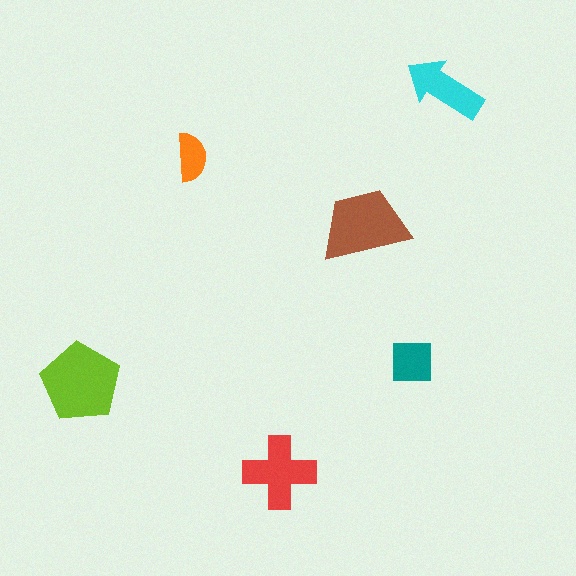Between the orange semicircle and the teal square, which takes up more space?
The teal square.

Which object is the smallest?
The orange semicircle.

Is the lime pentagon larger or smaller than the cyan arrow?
Larger.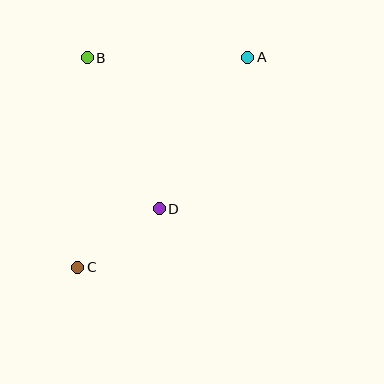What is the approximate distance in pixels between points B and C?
The distance between B and C is approximately 210 pixels.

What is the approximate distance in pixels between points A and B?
The distance between A and B is approximately 161 pixels.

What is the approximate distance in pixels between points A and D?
The distance between A and D is approximately 175 pixels.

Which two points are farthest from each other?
Points A and C are farthest from each other.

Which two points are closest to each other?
Points C and D are closest to each other.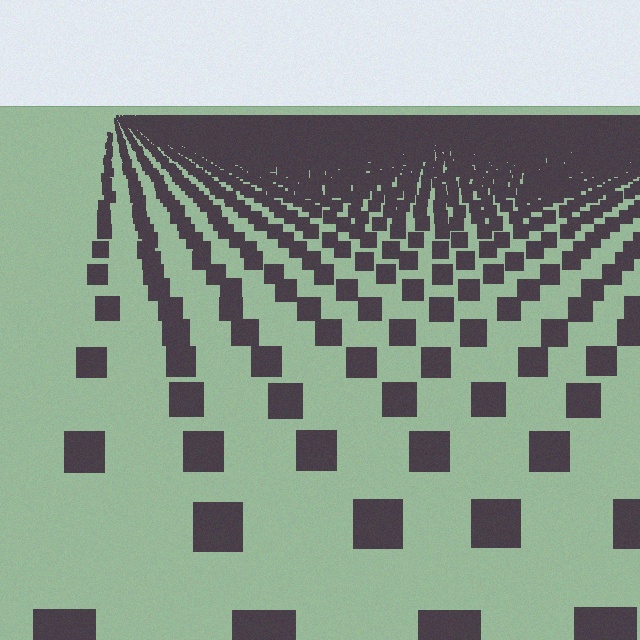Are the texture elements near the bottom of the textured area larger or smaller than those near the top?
Larger. Near the bottom, elements are closer to the viewer and appear at a bigger on-screen size.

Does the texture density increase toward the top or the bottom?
Density increases toward the top.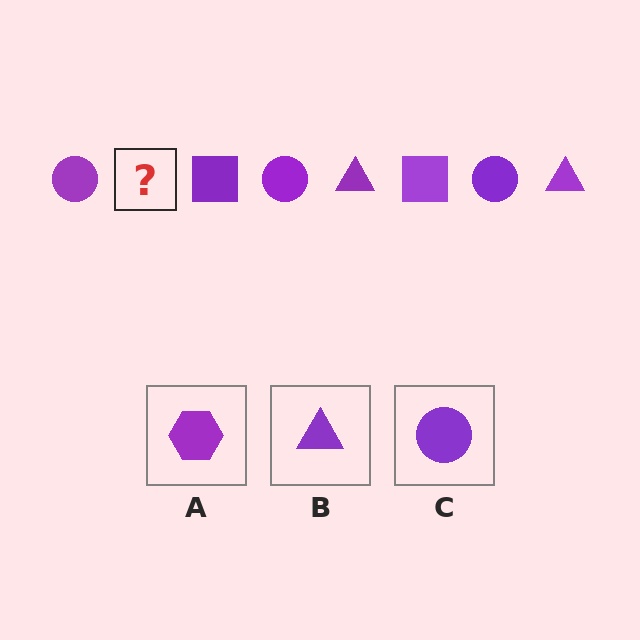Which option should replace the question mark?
Option B.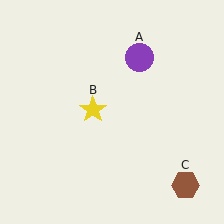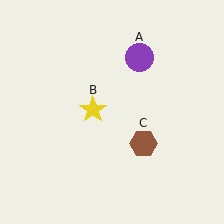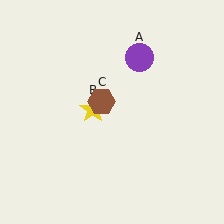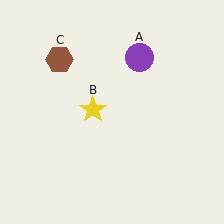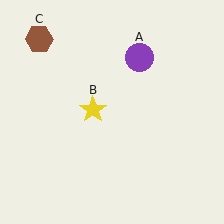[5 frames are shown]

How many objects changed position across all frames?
1 object changed position: brown hexagon (object C).